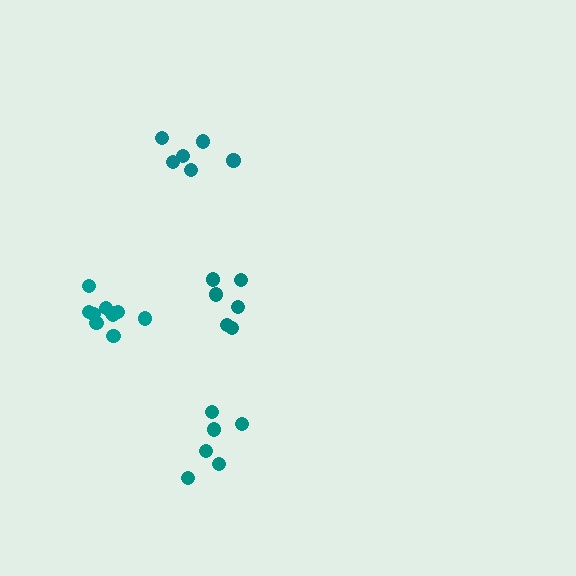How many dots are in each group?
Group 1: 6 dots, Group 2: 6 dots, Group 3: 6 dots, Group 4: 10 dots (28 total).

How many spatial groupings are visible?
There are 4 spatial groupings.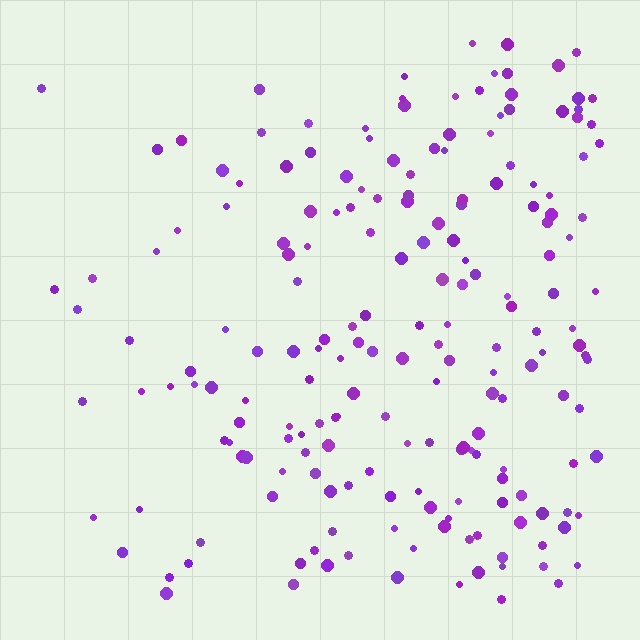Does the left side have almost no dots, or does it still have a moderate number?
Still a moderate number, just noticeably fewer than the right.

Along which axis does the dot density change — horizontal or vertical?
Horizontal.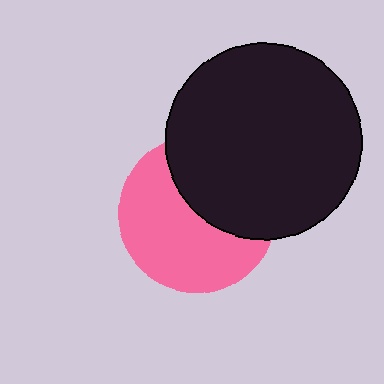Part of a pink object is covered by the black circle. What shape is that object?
It is a circle.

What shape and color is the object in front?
The object in front is a black circle.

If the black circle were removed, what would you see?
You would see the complete pink circle.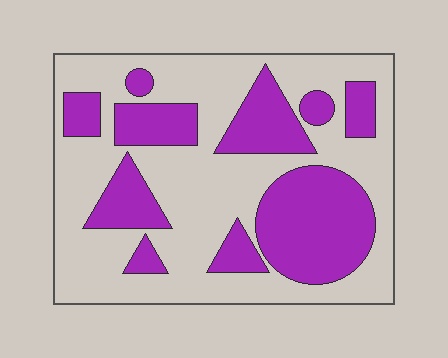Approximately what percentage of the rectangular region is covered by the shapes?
Approximately 35%.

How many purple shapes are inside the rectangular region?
10.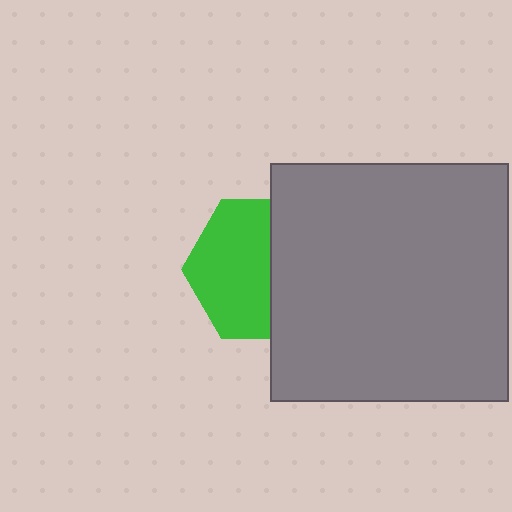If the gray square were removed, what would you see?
You would see the complete green hexagon.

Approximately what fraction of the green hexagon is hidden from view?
Roughly 43% of the green hexagon is hidden behind the gray square.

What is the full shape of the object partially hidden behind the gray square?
The partially hidden object is a green hexagon.